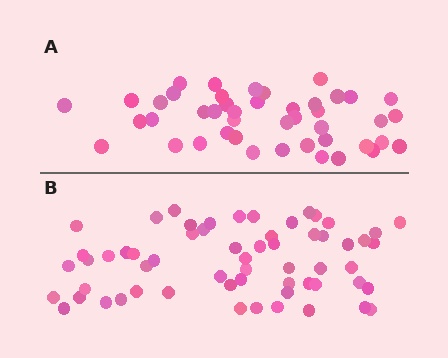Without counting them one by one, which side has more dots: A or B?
Region B (the bottom region) has more dots.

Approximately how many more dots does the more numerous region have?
Region B has approximately 15 more dots than region A.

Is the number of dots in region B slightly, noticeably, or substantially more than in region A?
Region B has noticeably more, but not dramatically so. The ratio is roughly 1.4 to 1.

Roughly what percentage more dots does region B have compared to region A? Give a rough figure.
About 35% more.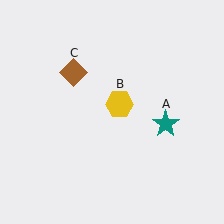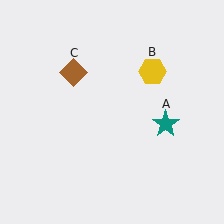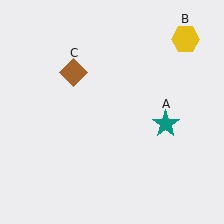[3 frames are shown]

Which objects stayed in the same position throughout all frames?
Teal star (object A) and brown diamond (object C) remained stationary.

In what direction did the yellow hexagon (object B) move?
The yellow hexagon (object B) moved up and to the right.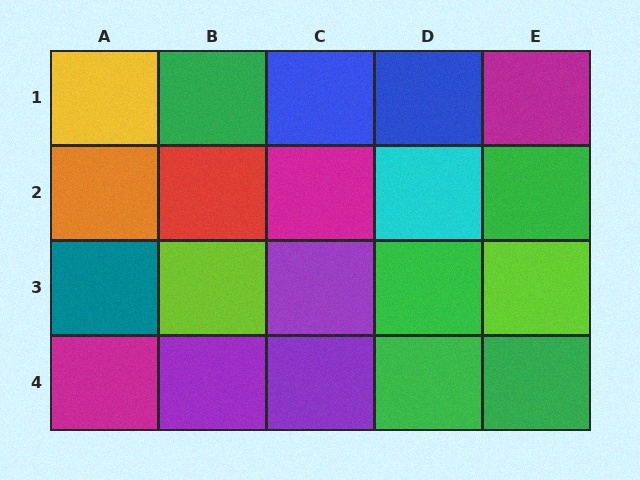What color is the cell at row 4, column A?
Magenta.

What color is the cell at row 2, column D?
Cyan.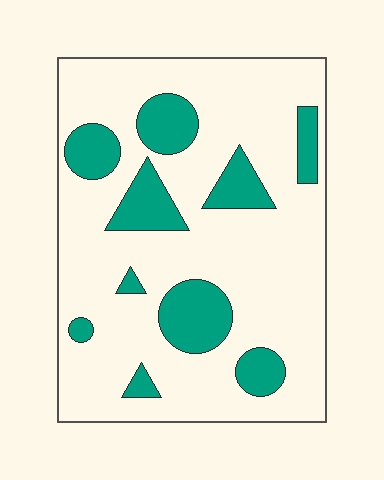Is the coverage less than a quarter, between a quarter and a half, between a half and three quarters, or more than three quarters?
Less than a quarter.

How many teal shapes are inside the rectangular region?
10.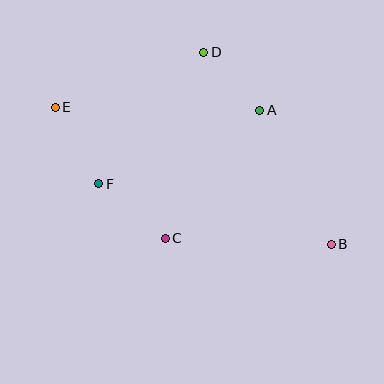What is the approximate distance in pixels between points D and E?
The distance between D and E is approximately 158 pixels.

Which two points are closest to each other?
Points A and D are closest to each other.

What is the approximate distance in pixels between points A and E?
The distance between A and E is approximately 205 pixels.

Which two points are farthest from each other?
Points B and E are farthest from each other.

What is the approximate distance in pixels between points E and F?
The distance between E and F is approximately 88 pixels.